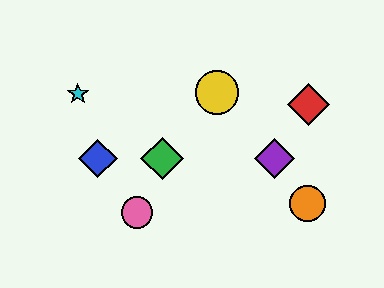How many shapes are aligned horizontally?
3 shapes (the blue diamond, the green diamond, the purple diamond) are aligned horizontally.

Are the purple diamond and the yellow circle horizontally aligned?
No, the purple diamond is at y≈158 and the yellow circle is at y≈92.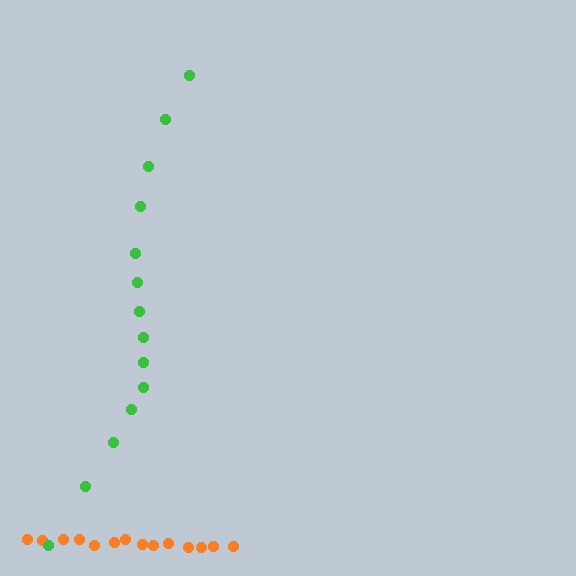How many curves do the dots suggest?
There are 2 distinct paths.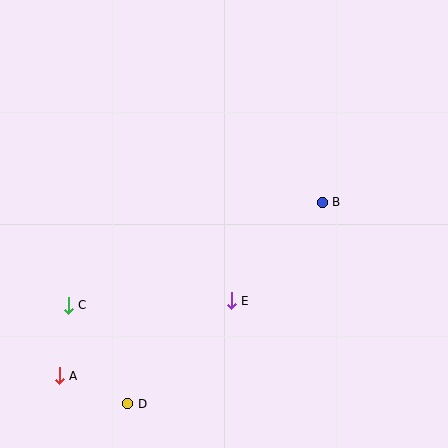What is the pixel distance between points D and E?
The distance between D and E is 146 pixels.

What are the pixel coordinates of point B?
Point B is at (322, 202).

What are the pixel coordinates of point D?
Point D is at (128, 404).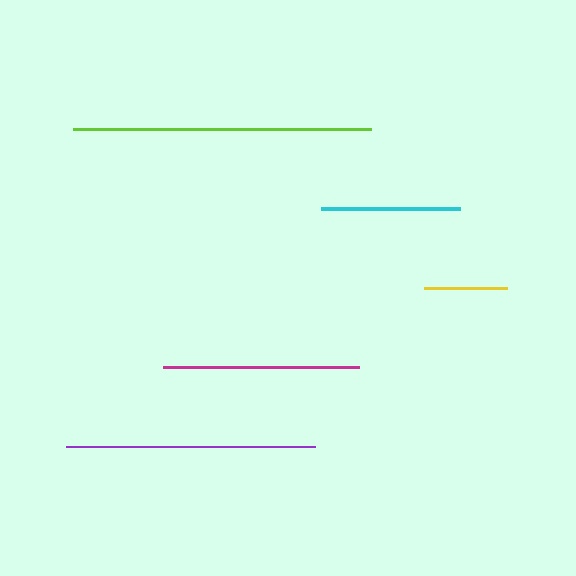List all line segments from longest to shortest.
From longest to shortest: lime, purple, magenta, cyan, yellow.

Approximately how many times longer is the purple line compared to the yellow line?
The purple line is approximately 3.0 times the length of the yellow line.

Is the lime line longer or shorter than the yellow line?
The lime line is longer than the yellow line.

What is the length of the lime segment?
The lime segment is approximately 298 pixels long.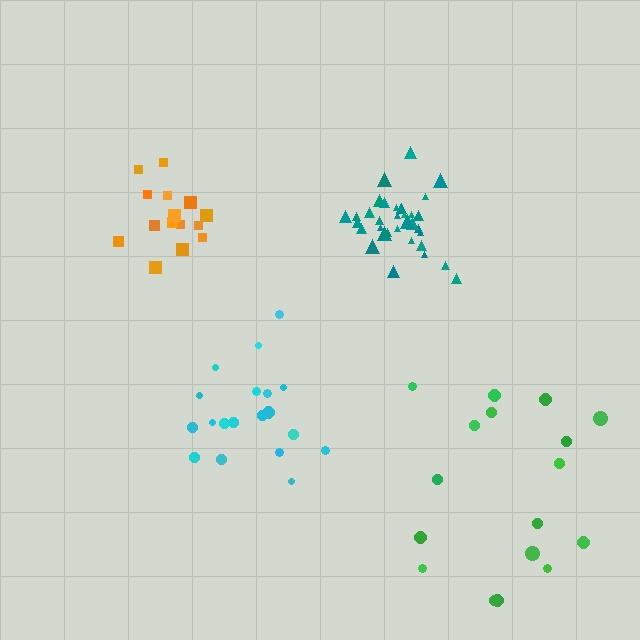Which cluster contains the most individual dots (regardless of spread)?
Teal (35).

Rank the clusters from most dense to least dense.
teal, orange, cyan, green.